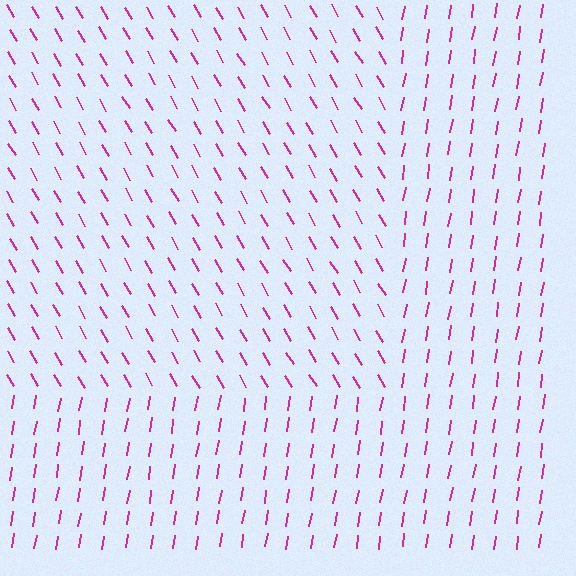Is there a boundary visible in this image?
Yes, there is a texture boundary formed by a change in line orientation.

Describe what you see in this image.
The image is filled with small magenta line segments. A rectangle region in the image has lines oriented differently from the surrounding lines, creating a visible texture boundary.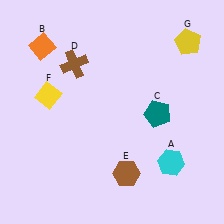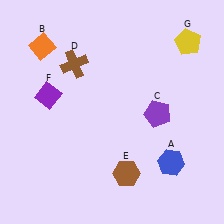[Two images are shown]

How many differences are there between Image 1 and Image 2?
There are 3 differences between the two images.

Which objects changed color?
A changed from cyan to blue. C changed from teal to purple. F changed from yellow to purple.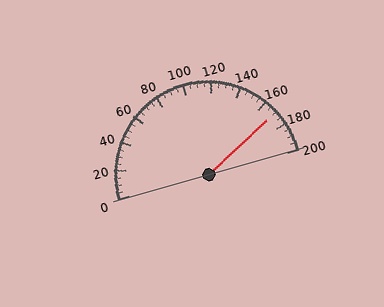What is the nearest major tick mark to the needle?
The nearest major tick mark is 160.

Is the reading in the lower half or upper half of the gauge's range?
The reading is in the upper half of the range (0 to 200).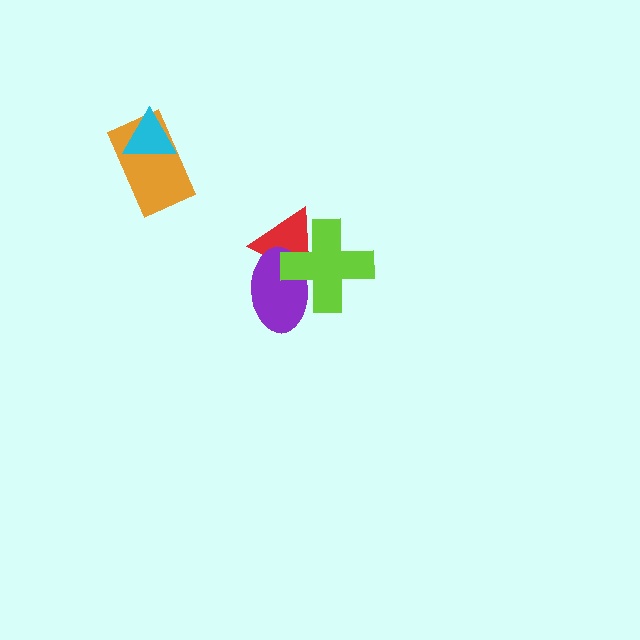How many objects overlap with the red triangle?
2 objects overlap with the red triangle.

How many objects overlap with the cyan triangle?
1 object overlaps with the cyan triangle.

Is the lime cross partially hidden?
No, no other shape covers it.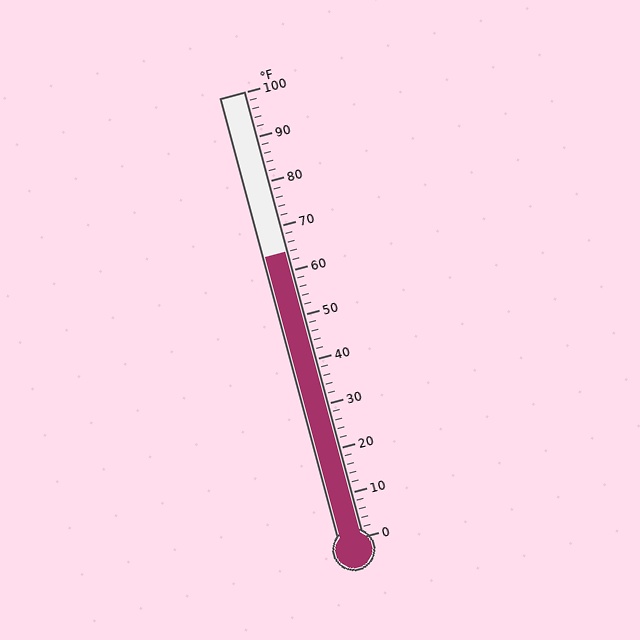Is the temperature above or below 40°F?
The temperature is above 40°F.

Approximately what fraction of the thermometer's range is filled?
The thermometer is filled to approximately 65% of its range.